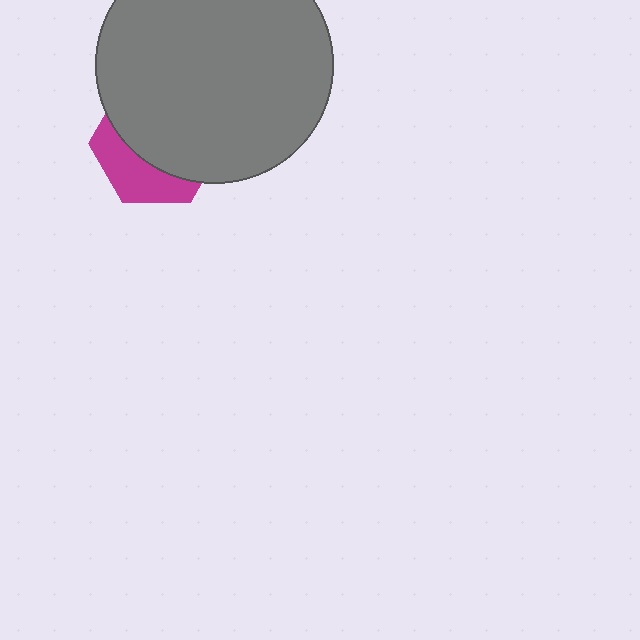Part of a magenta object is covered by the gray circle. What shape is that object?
It is a hexagon.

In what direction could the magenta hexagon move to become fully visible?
The magenta hexagon could move down. That would shift it out from behind the gray circle entirely.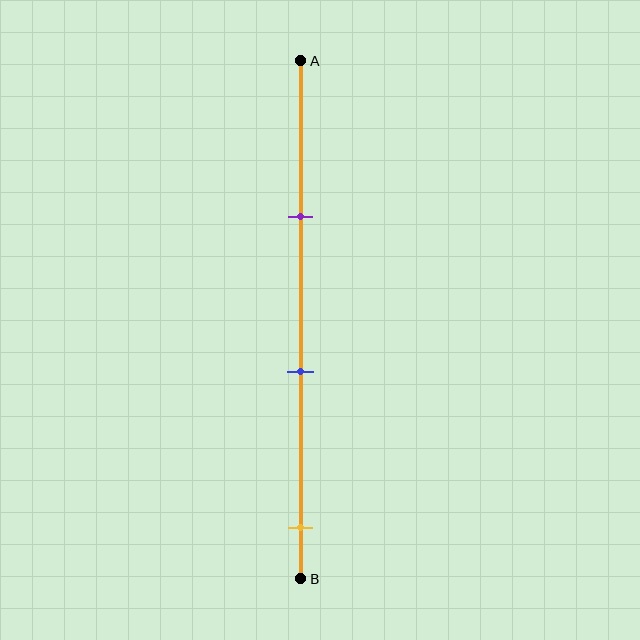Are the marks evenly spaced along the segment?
Yes, the marks are approximately evenly spaced.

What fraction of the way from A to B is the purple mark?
The purple mark is approximately 30% (0.3) of the way from A to B.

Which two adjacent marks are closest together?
The purple and blue marks are the closest adjacent pair.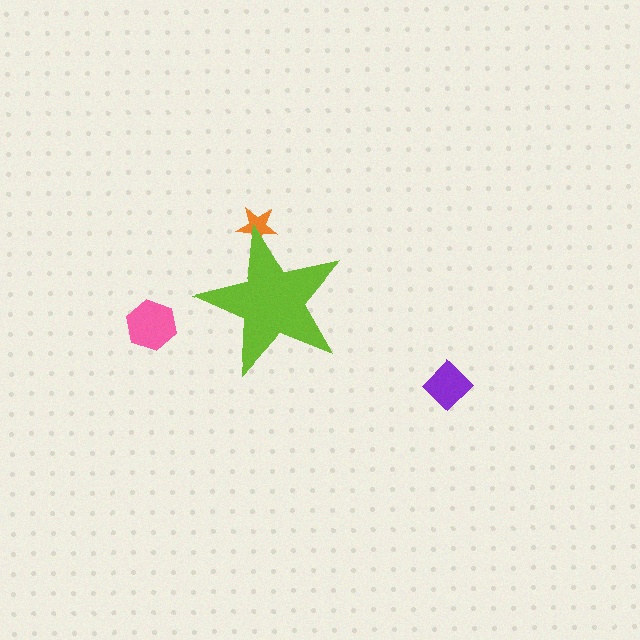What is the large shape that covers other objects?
A lime star.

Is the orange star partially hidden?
Yes, the orange star is partially hidden behind the lime star.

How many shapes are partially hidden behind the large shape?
1 shape is partially hidden.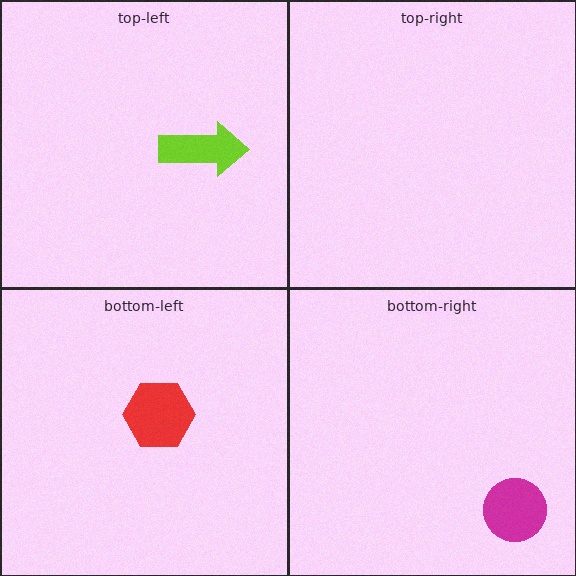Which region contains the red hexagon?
The bottom-left region.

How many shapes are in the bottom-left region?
1.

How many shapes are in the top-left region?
1.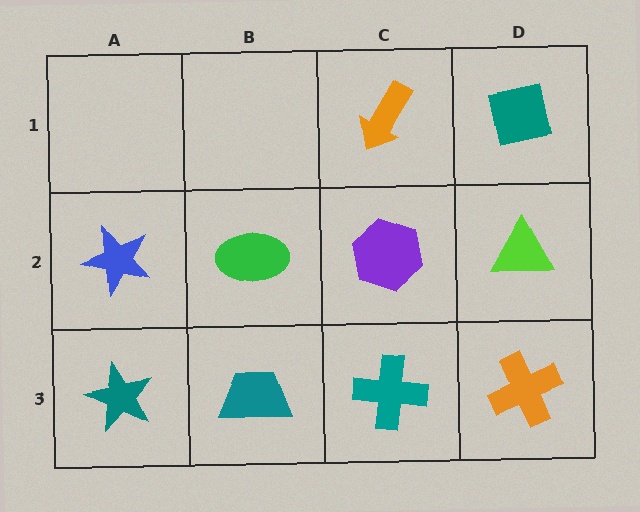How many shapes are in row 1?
2 shapes.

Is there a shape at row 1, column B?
No, that cell is empty.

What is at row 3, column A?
A teal star.